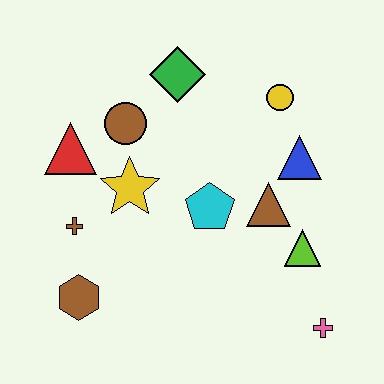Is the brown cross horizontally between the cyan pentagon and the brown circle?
No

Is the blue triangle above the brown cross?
Yes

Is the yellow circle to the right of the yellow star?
Yes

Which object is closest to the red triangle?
The brown circle is closest to the red triangle.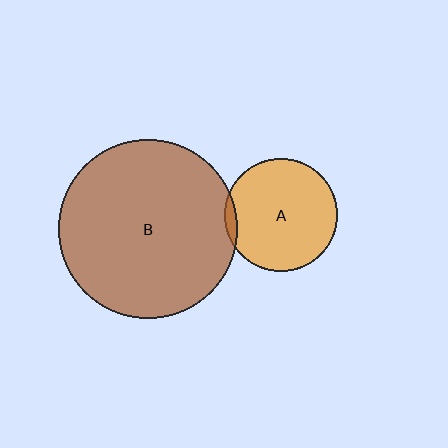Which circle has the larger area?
Circle B (brown).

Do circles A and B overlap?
Yes.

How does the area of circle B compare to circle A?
Approximately 2.5 times.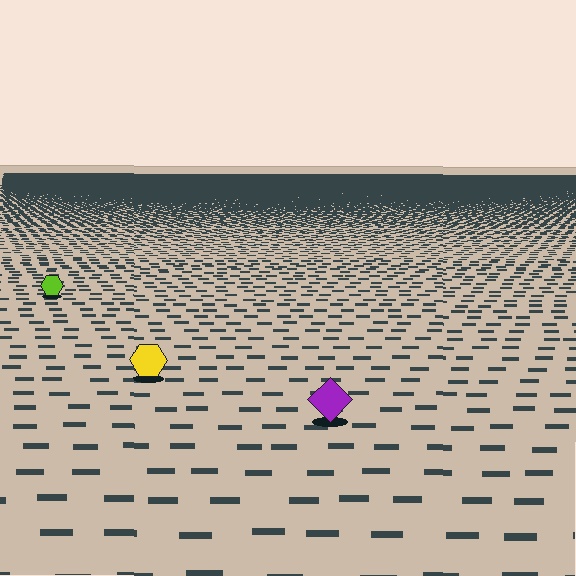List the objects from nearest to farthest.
From nearest to farthest: the purple diamond, the yellow hexagon, the lime hexagon.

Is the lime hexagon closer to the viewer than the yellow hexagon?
No. The yellow hexagon is closer — you can tell from the texture gradient: the ground texture is coarser near it.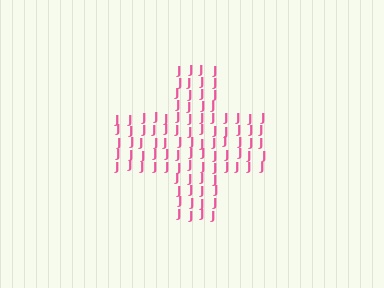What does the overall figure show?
The overall figure shows a cross.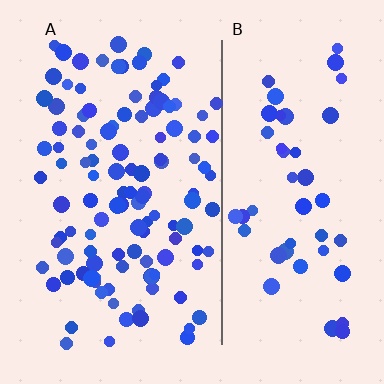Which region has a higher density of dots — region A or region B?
A (the left).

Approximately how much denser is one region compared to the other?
Approximately 2.3× — region A over region B.